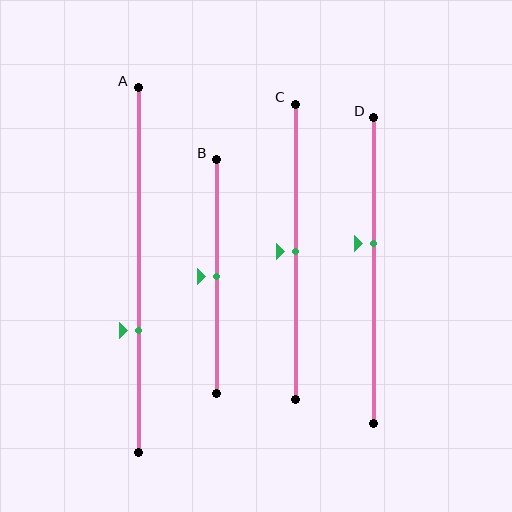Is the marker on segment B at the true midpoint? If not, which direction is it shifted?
Yes, the marker on segment B is at the true midpoint.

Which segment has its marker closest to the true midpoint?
Segment B has its marker closest to the true midpoint.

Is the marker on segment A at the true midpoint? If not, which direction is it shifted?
No, the marker on segment A is shifted downward by about 17% of the segment length.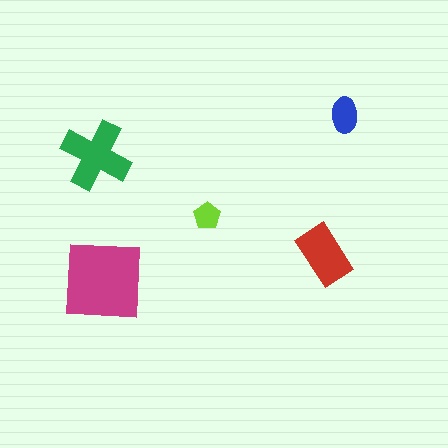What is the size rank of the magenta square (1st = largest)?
1st.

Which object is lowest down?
The magenta square is bottommost.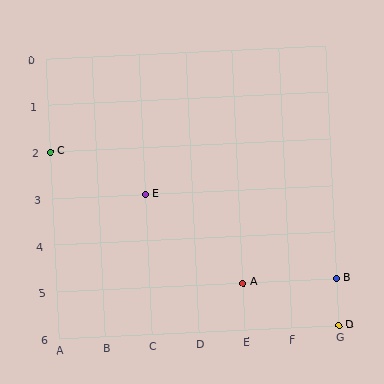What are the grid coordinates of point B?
Point B is at grid coordinates (G, 5).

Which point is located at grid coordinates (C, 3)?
Point E is at (C, 3).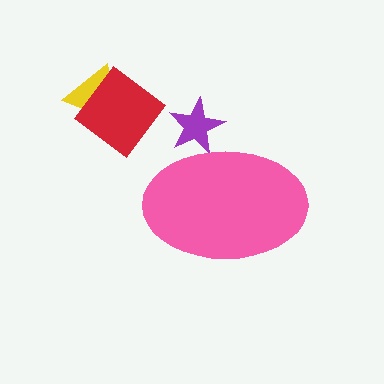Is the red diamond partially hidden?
No, the red diamond is fully visible.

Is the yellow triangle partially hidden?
No, the yellow triangle is fully visible.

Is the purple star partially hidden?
Yes, the purple star is partially hidden behind the pink ellipse.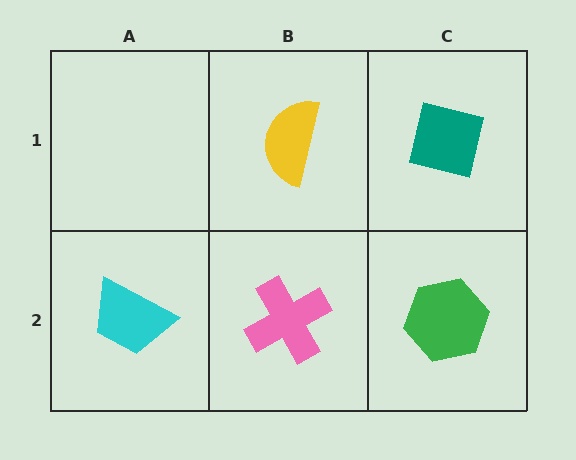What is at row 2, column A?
A cyan trapezoid.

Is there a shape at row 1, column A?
No, that cell is empty.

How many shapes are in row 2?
3 shapes.